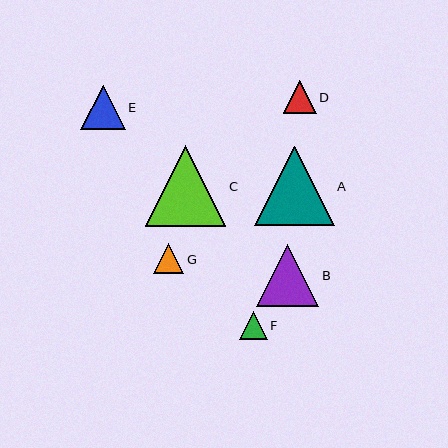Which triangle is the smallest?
Triangle F is the smallest with a size of approximately 28 pixels.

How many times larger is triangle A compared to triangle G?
Triangle A is approximately 2.6 times the size of triangle G.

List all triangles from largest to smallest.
From largest to smallest: C, A, B, E, D, G, F.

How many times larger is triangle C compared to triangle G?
Triangle C is approximately 2.7 times the size of triangle G.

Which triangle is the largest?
Triangle C is the largest with a size of approximately 80 pixels.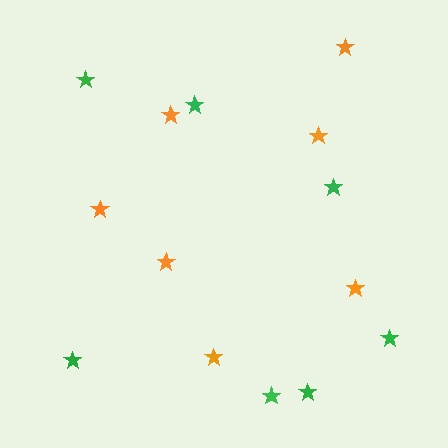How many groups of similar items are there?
There are 2 groups: one group of green stars (7) and one group of orange stars (7).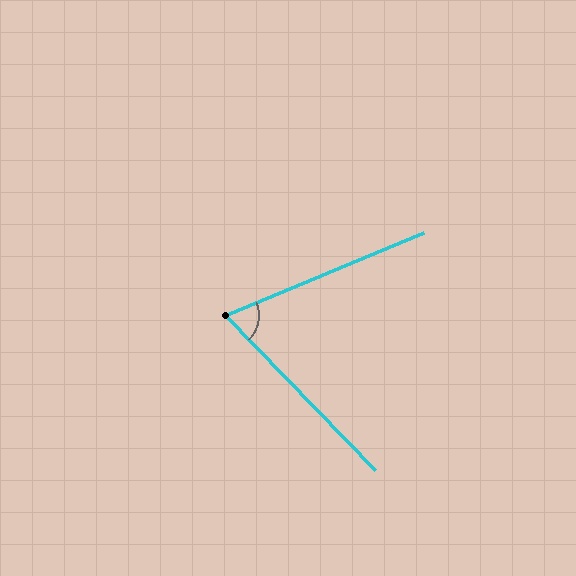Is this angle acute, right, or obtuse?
It is acute.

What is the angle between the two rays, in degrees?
Approximately 69 degrees.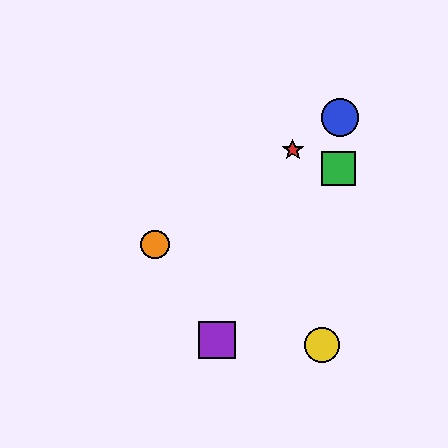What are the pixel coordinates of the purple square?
The purple square is at (217, 340).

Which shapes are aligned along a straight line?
The red star, the blue circle, the orange circle are aligned along a straight line.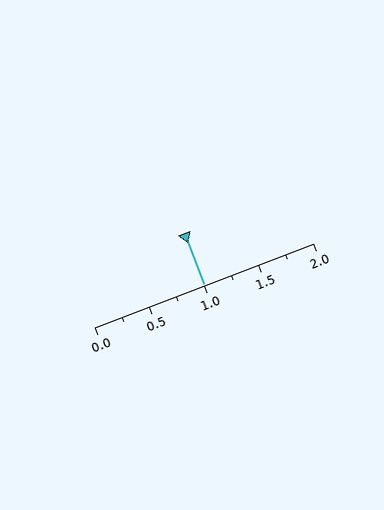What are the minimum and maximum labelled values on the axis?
The axis runs from 0.0 to 2.0.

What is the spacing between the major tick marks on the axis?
The major ticks are spaced 0.5 apart.